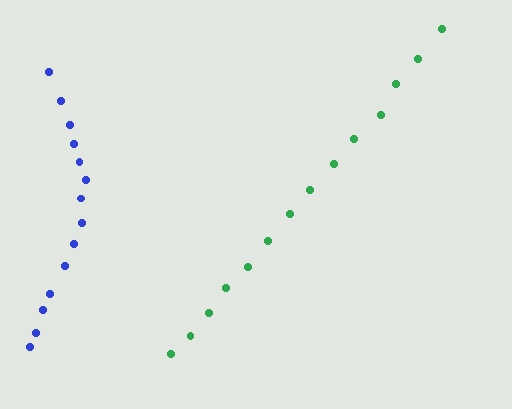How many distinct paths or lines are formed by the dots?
There are 2 distinct paths.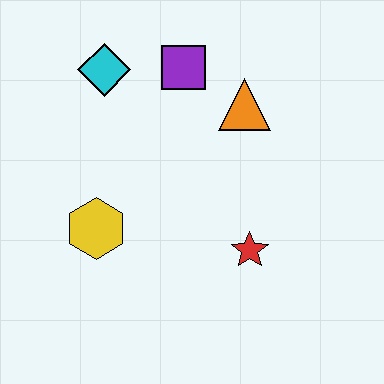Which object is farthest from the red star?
The cyan diamond is farthest from the red star.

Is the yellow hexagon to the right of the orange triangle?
No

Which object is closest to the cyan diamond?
The purple square is closest to the cyan diamond.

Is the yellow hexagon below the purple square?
Yes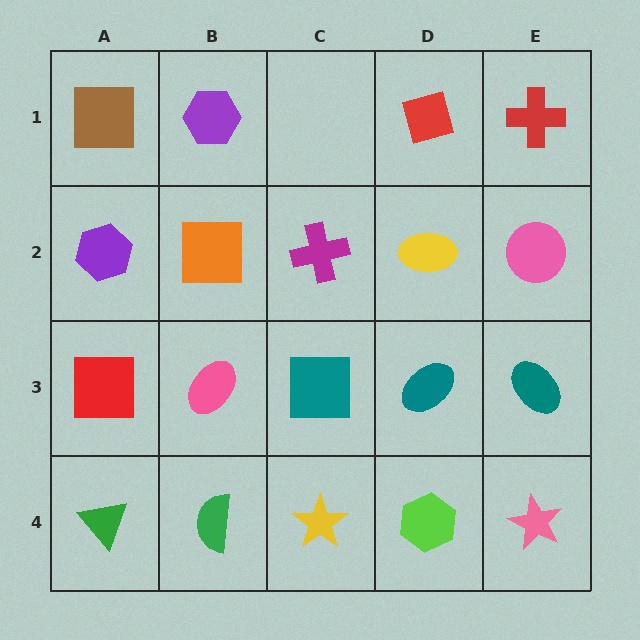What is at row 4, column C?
A yellow star.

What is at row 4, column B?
A green semicircle.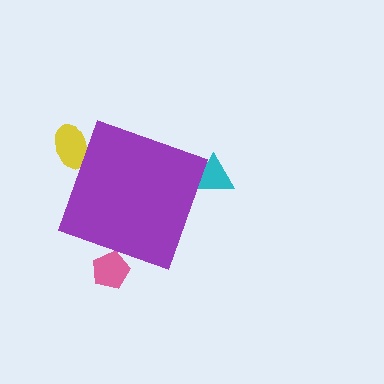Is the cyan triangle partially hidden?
Yes, the cyan triangle is partially hidden behind the purple diamond.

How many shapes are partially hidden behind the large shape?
3 shapes are partially hidden.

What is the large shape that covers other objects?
A purple diamond.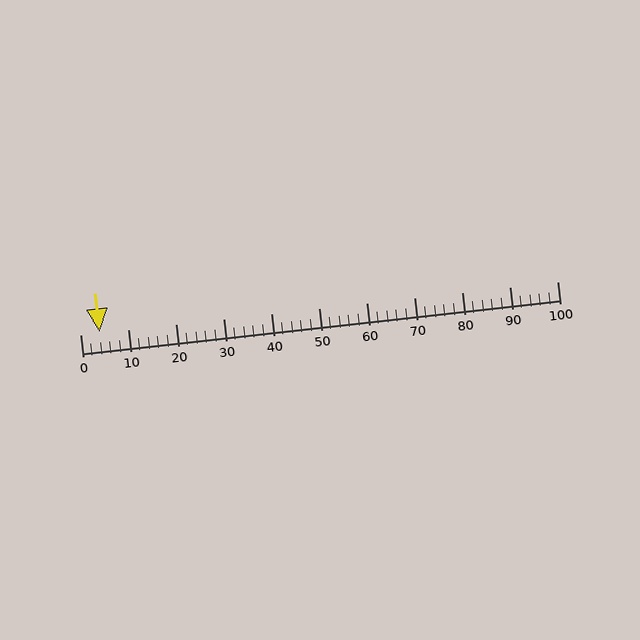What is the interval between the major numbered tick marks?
The major tick marks are spaced 10 units apart.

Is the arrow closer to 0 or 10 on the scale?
The arrow is closer to 0.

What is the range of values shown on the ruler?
The ruler shows values from 0 to 100.